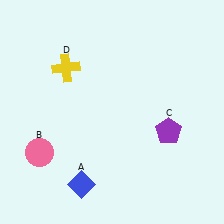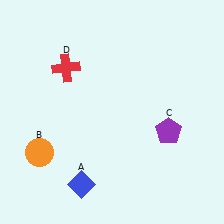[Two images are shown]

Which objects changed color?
B changed from pink to orange. D changed from yellow to red.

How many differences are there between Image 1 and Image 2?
There are 2 differences between the two images.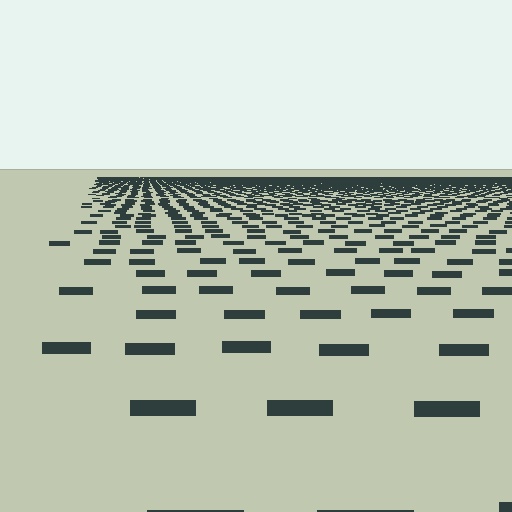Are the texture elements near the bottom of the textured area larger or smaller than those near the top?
Larger. Near the bottom, elements are closer to the viewer and appear at a bigger on-screen size.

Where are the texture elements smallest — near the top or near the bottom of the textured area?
Near the top.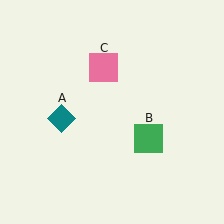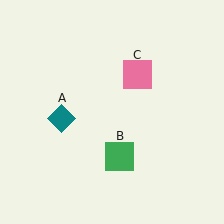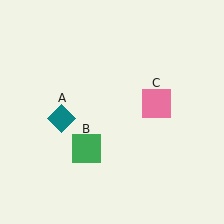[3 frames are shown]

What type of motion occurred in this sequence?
The green square (object B), pink square (object C) rotated clockwise around the center of the scene.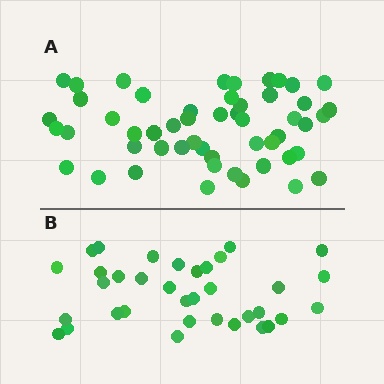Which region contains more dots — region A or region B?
Region A (the top region) has more dots.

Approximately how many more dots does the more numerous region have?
Region A has approximately 15 more dots than region B.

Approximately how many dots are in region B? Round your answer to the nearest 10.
About 40 dots. (The exact count is 35, which rounds to 40.)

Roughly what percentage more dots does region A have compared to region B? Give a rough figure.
About 50% more.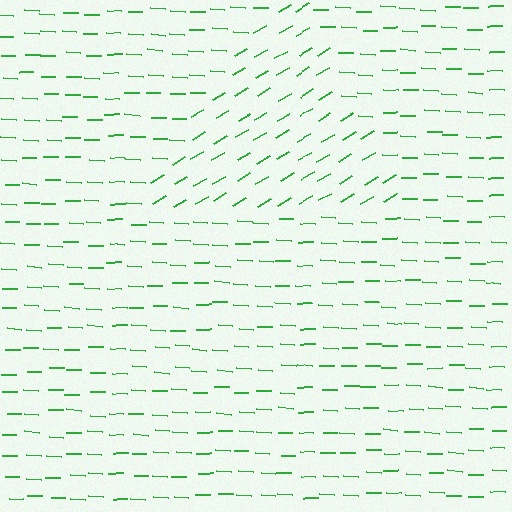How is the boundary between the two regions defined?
The boundary is defined purely by a change in line orientation (approximately 32 degrees difference). All lines are the same color and thickness.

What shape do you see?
I see a triangle.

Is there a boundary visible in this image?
Yes, there is a texture boundary formed by a change in line orientation.